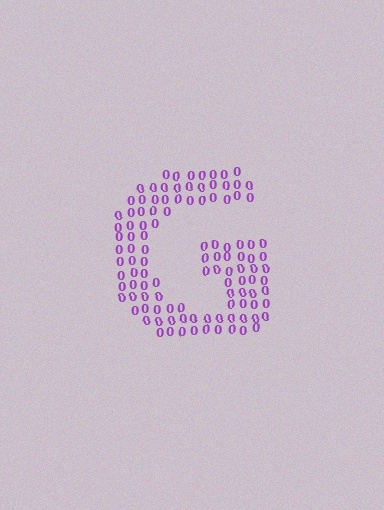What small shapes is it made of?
It is made of small digit 0's.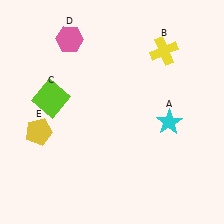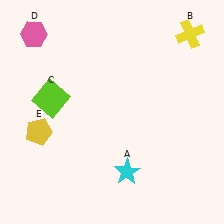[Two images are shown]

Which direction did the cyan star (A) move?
The cyan star (A) moved down.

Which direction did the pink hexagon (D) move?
The pink hexagon (D) moved left.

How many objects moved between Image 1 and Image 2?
3 objects moved between the two images.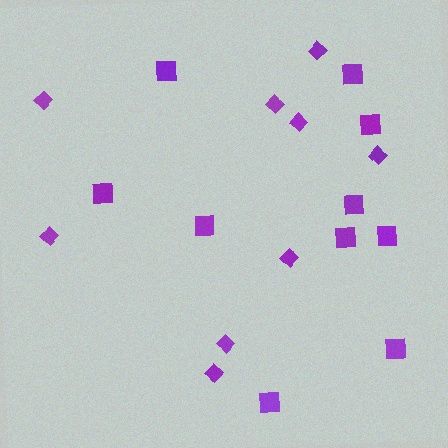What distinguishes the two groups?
There are 2 groups: one group of squares (10) and one group of diamonds (9).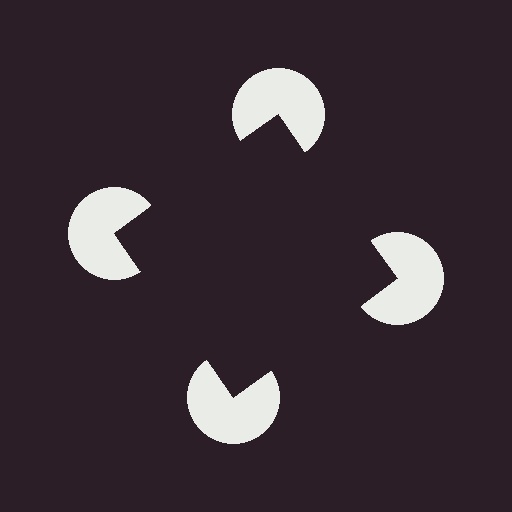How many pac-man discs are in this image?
There are 4 — one at each vertex of the illusory square.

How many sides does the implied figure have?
4 sides.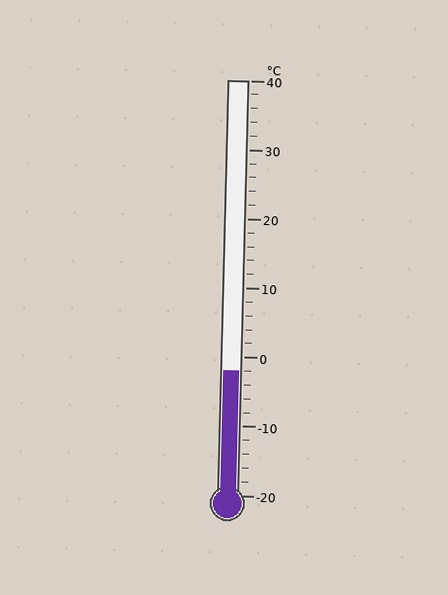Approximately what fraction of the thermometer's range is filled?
The thermometer is filled to approximately 30% of its range.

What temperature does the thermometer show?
The thermometer shows approximately -2°C.